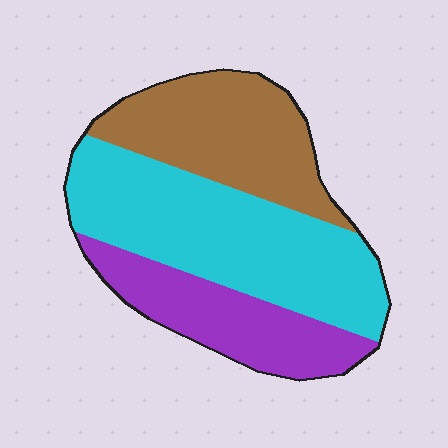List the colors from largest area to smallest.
From largest to smallest: cyan, brown, purple.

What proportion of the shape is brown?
Brown takes up about one third (1/3) of the shape.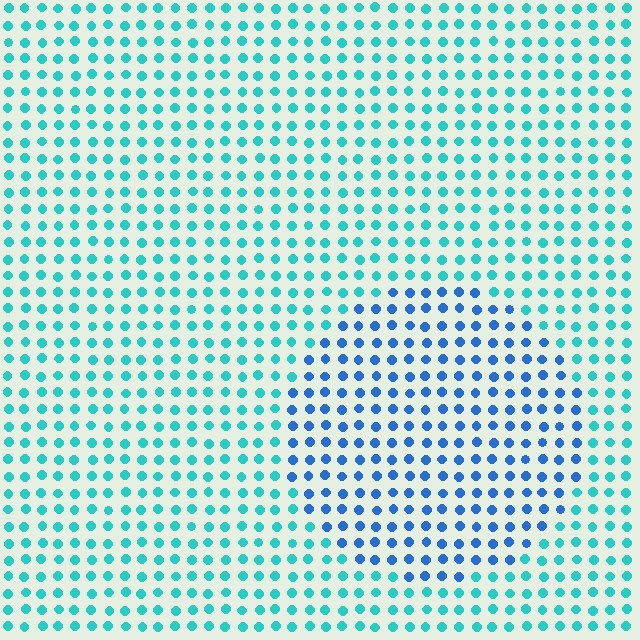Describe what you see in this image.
The image is filled with small cyan elements in a uniform arrangement. A circle-shaped region is visible where the elements are tinted to a slightly different hue, forming a subtle color boundary.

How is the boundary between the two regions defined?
The boundary is defined purely by a slight shift in hue (about 38 degrees). Spacing, size, and orientation are identical on both sides.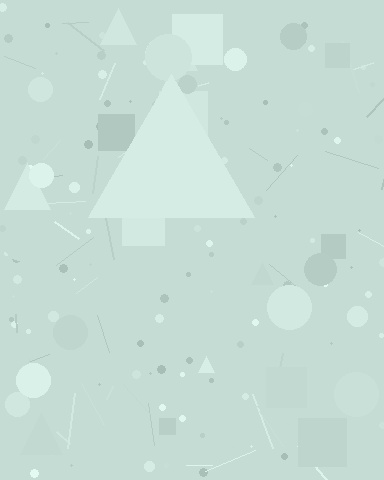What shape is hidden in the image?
A triangle is hidden in the image.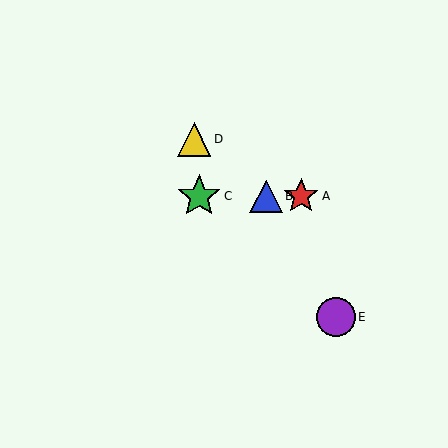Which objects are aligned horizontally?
Objects A, B, C are aligned horizontally.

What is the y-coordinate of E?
Object E is at y≈317.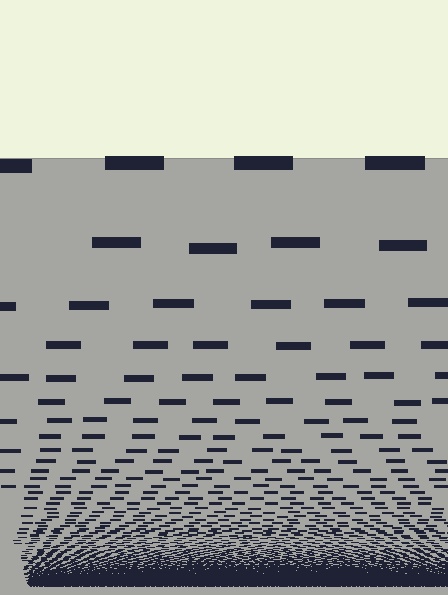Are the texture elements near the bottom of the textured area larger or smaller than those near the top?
Smaller. The gradient is inverted — elements near the bottom are smaller and denser.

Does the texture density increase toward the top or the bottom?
Density increases toward the bottom.